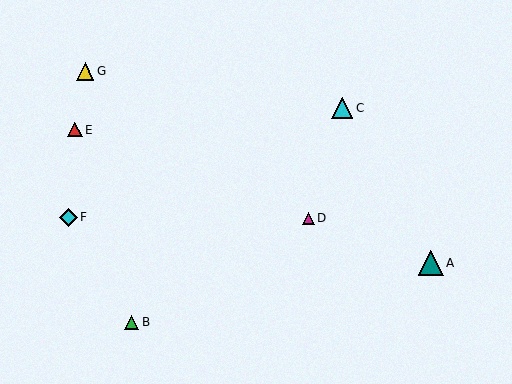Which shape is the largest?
The teal triangle (labeled A) is the largest.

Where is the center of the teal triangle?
The center of the teal triangle is at (431, 263).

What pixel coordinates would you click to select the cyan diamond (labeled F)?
Click at (68, 217) to select the cyan diamond F.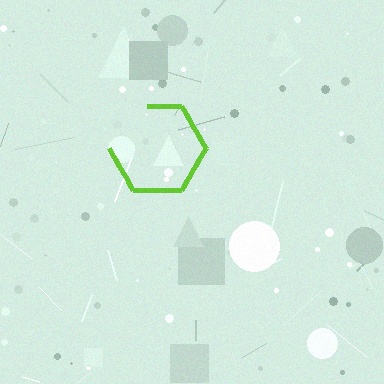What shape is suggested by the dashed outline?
The dashed outline suggests a hexagon.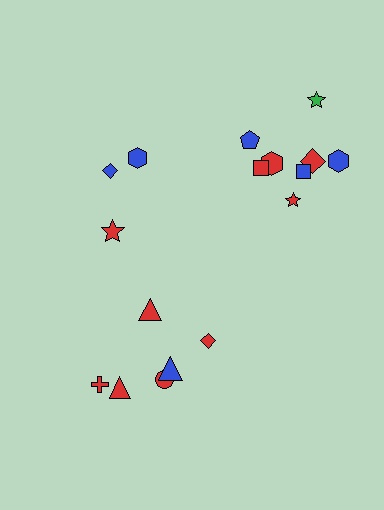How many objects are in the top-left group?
There are 3 objects.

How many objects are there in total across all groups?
There are 17 objects.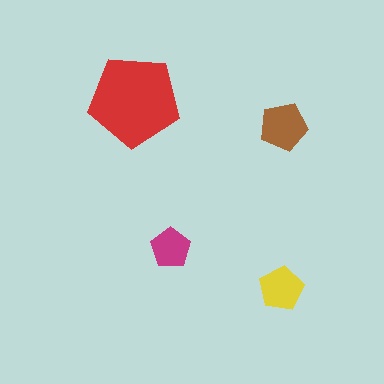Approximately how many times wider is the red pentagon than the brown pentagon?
About 2 times wider.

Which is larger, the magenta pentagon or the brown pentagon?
The brown one.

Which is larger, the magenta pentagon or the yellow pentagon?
The yellow one.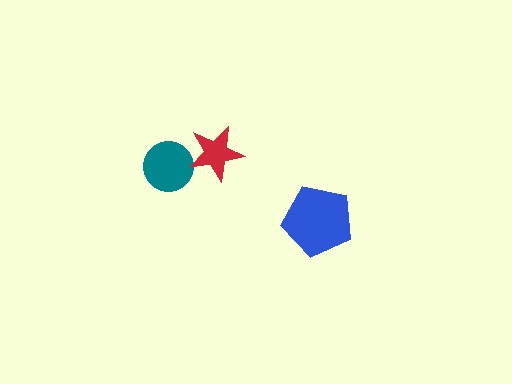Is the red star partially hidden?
No, no other shape covers it.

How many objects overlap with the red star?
1 object overlaps with the red star.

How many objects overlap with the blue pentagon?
0 objects overlap with the blue pentagon.